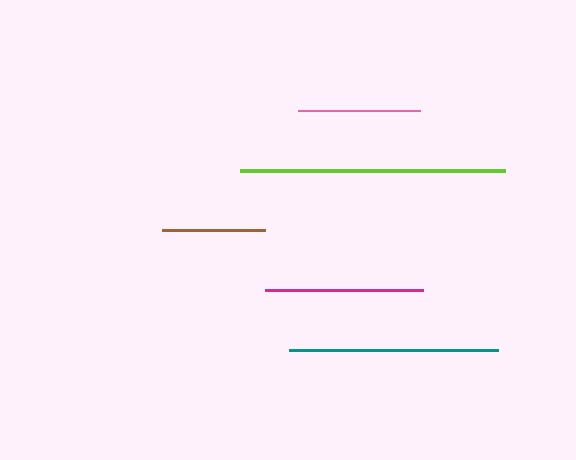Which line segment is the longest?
The lime line is the longest at approximately 265 pixels.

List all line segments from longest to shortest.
From longest to shortest: lime, teal, magenta, pink, brown.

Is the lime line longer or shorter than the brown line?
The lime line is longer than the brown line.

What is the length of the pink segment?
The pink segment is approximately 122 pixels long.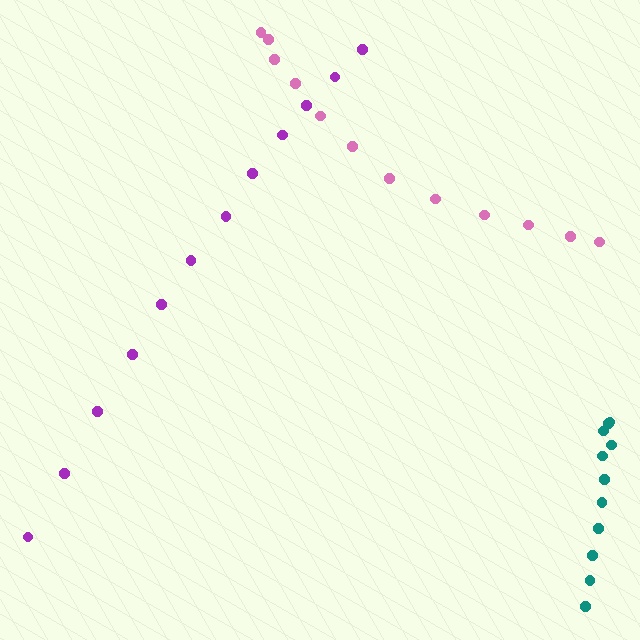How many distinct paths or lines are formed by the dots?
There are 3 distinct paths.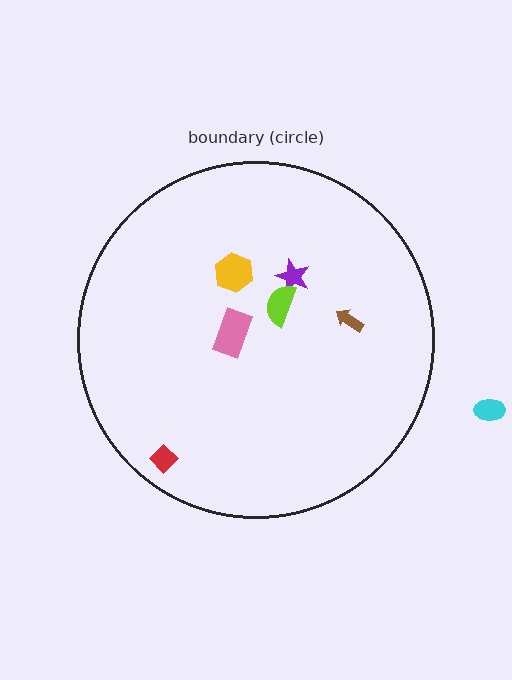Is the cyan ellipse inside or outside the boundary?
Outside.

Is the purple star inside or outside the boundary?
Inside.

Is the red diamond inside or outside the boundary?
Inside.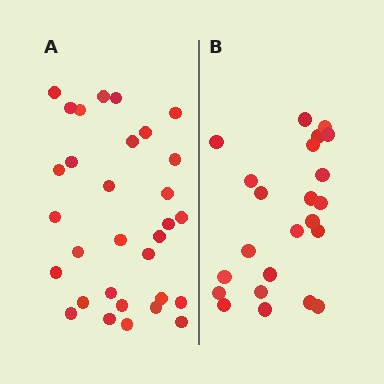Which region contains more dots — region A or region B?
Region A (the left region) has more dots.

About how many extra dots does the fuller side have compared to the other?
Region A has roughly 8 or so more dots than region B.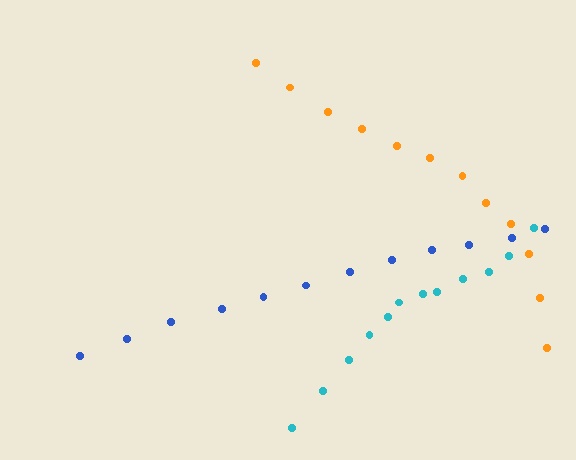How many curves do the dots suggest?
There are 3 distinct paths.